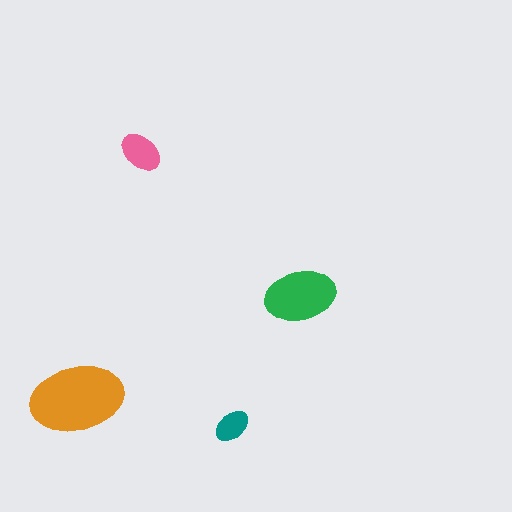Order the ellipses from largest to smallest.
the orange one, the green one, the pink one, the teal one.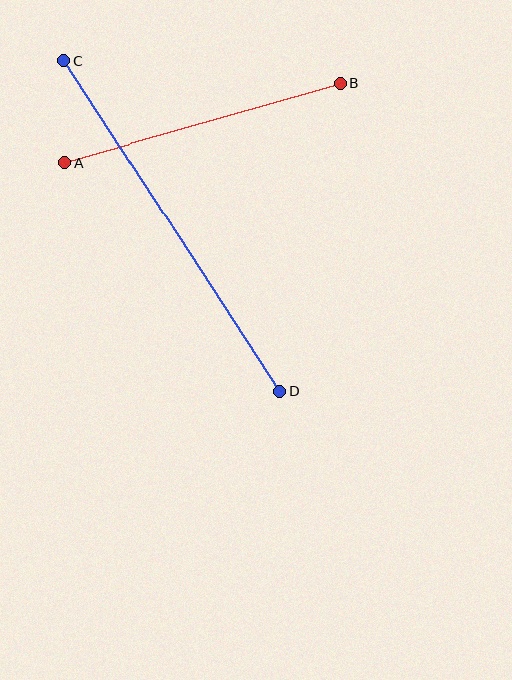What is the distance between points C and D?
The distance is approximately 395 pixels.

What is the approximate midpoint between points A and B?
The midpoint is at approximately (203, 123) pixels.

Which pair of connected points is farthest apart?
Points C and D are farthest apart.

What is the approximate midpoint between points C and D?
The midpoint is at approximately (172, 226) pixels.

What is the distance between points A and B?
The distance is approximately 286 pixels.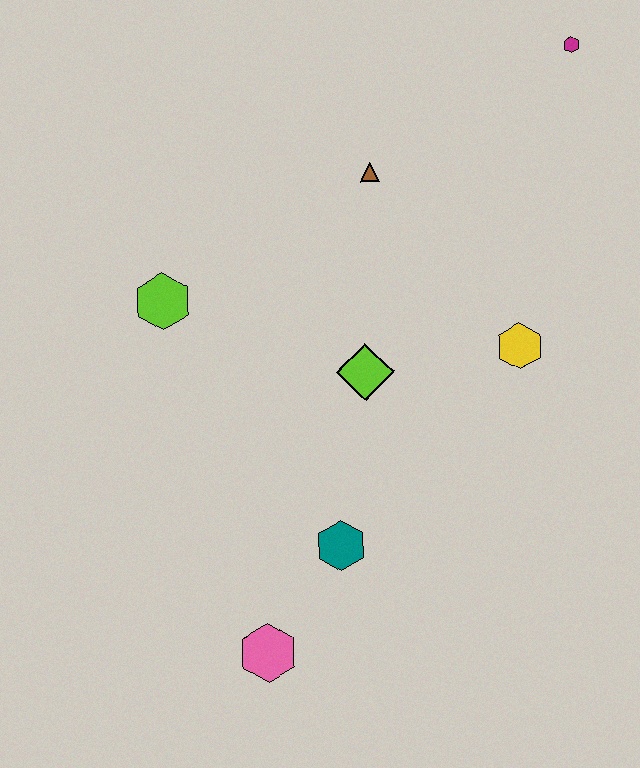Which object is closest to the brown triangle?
The lime diamond is closest to the brown triangle.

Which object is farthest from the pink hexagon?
The magenta hexagon is farthest from the pink hexagon.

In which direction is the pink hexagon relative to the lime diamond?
The pink hexagon is below the lime diamond.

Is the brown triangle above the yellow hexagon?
Yes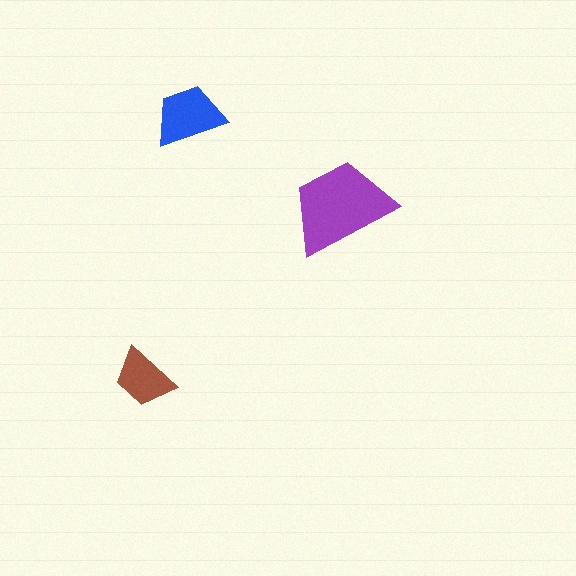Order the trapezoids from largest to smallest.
the purple one, the blue one, the brown one.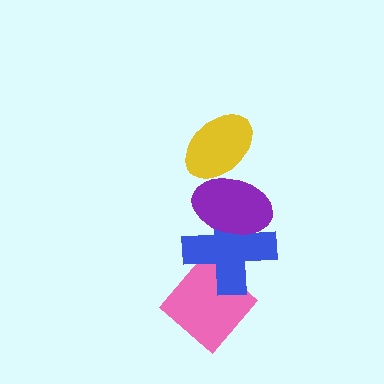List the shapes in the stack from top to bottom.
From top to bottom: the yellow ellipse, the purple ellipse, the blue cross, the pink diamond.